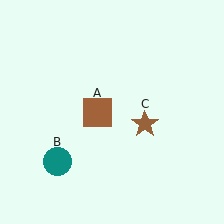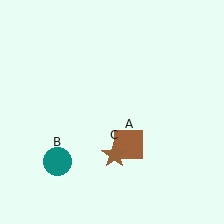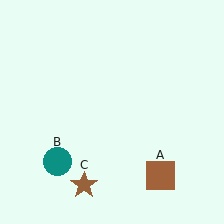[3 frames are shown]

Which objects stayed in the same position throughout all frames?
Teal circle (object B) remained stationary.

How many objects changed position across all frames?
2 objects changed position: brown square (object A), brown star (object C).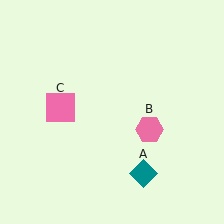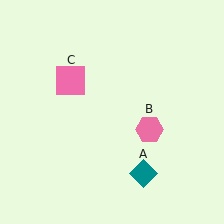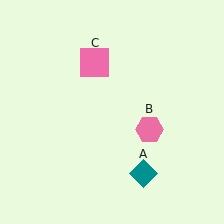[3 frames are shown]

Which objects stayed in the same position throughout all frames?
Teal diamond (object A) and pink hexagon (object B) remained stationary.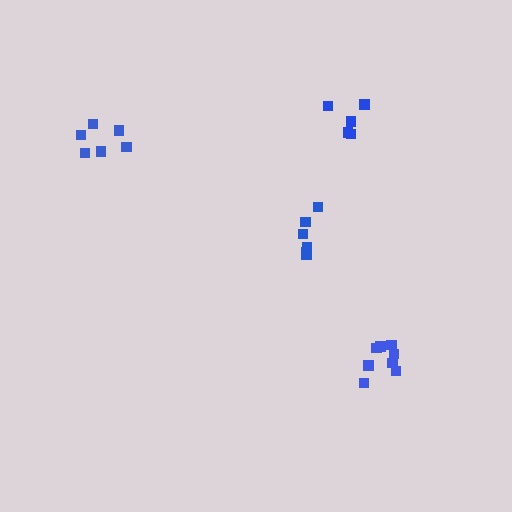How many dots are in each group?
Group 1: 6 dots, Group 2: 6 dots, Group 3: 5 dots, Group 4: 8 dots (25 total).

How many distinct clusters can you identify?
There are 4 distinct clusters.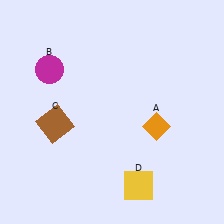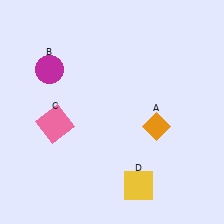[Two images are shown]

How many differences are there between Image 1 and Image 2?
There is 1 difference between the two images.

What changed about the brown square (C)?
In Image 1, C is brown. In Image 2, it changed to pink.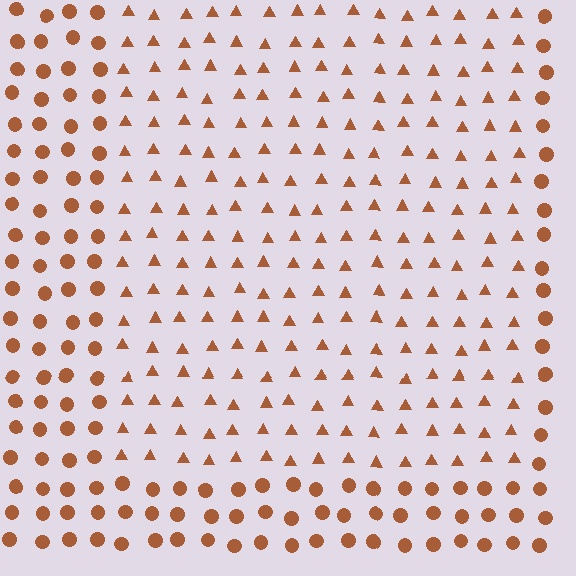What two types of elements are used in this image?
The image uses triangles inside the rectangle region and circles outside it.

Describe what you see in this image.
The image is filled with small brown elements arranged in a uniform grid. A rectangle-shaped region contains triangles, while the surrounding area contains circles. The boundary is defined purely by the change in element shape.